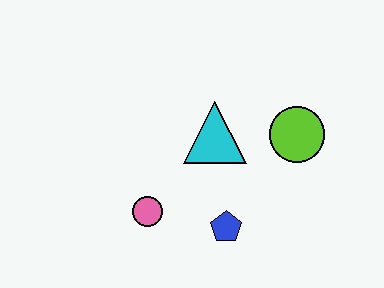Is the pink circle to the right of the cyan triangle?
No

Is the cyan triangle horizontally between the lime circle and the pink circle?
Yes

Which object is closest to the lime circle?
The cyan triangle is closest to the lime circle.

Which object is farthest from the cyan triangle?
The pink circle is farthest from the cyan triangle.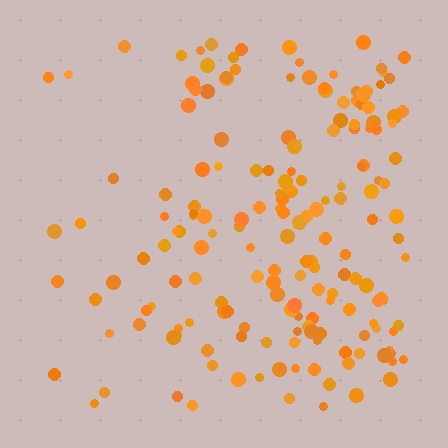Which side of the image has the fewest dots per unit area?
The left.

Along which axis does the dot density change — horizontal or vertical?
Horizontal.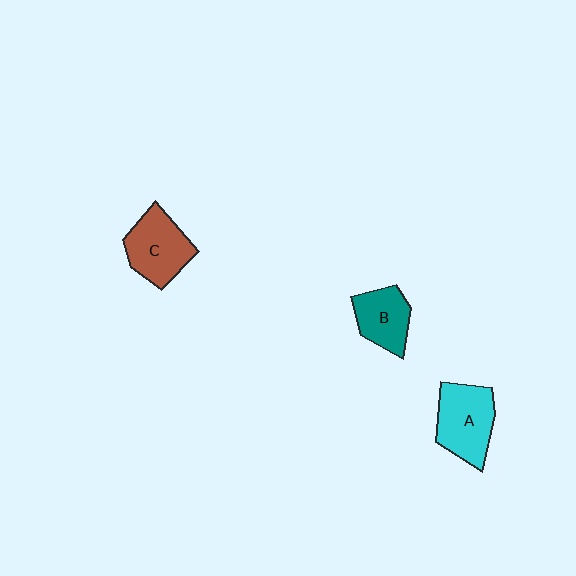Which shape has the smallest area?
Shape B (teal).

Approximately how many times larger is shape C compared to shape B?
Approximately 1.3 times.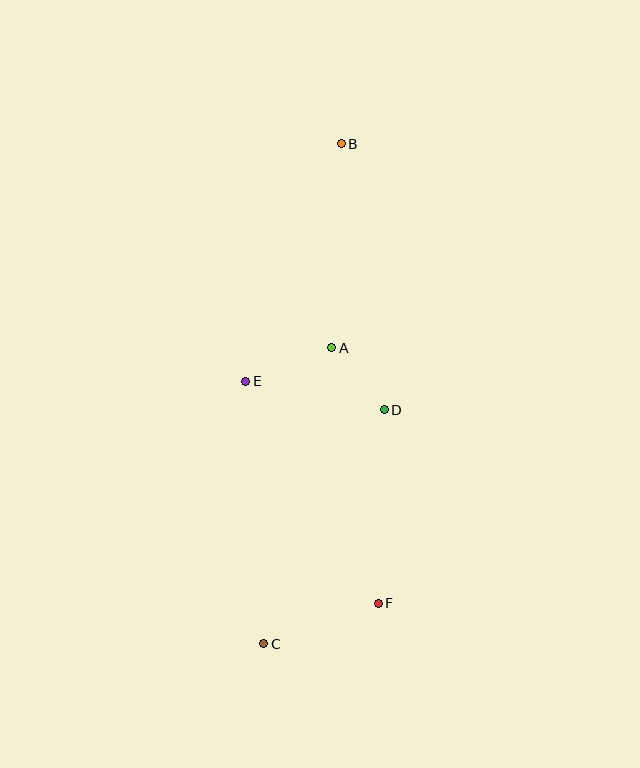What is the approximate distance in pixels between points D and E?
The distance between D and E is approximately 141 pixels.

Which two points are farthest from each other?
Points B and C are farthest from each other.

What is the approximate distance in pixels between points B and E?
The distance between B and E is approximately 256 pixels.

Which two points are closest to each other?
Points A and D are closest to each other.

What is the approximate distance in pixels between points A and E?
The distance between A and E is approximately 92 pixels.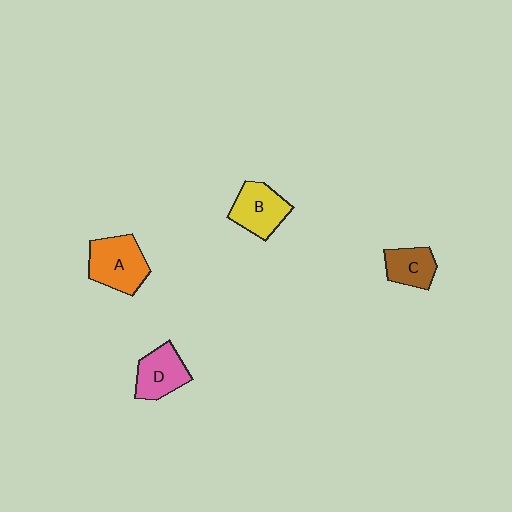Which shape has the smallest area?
Shape C (brown).